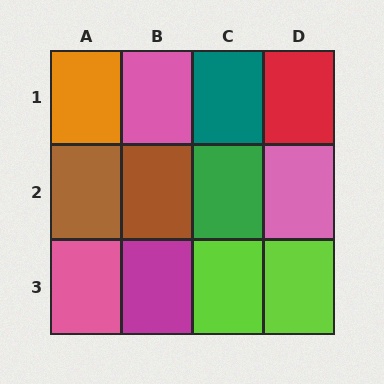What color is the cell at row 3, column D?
Lime.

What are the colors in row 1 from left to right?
Orange, pink, teal, red.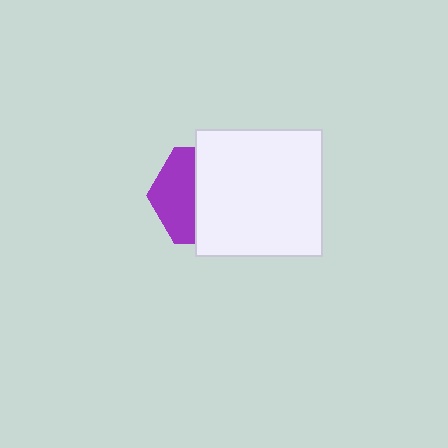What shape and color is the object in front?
The object in front is a white rectangle.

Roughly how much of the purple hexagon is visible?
A small part of it is visible (roughly 42%).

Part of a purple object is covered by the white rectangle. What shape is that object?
It is a hexagon.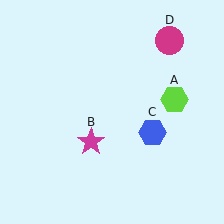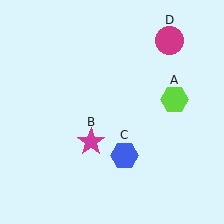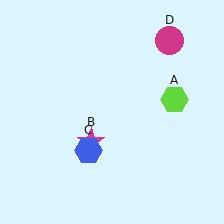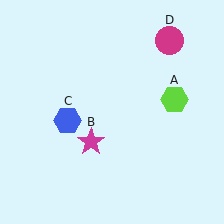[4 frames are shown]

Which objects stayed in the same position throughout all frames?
Lime hexagon (object A) and magenta star (object B) and magenta circle (object D) remained stationary.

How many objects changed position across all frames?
1 object changed position: blue hexagon (object C).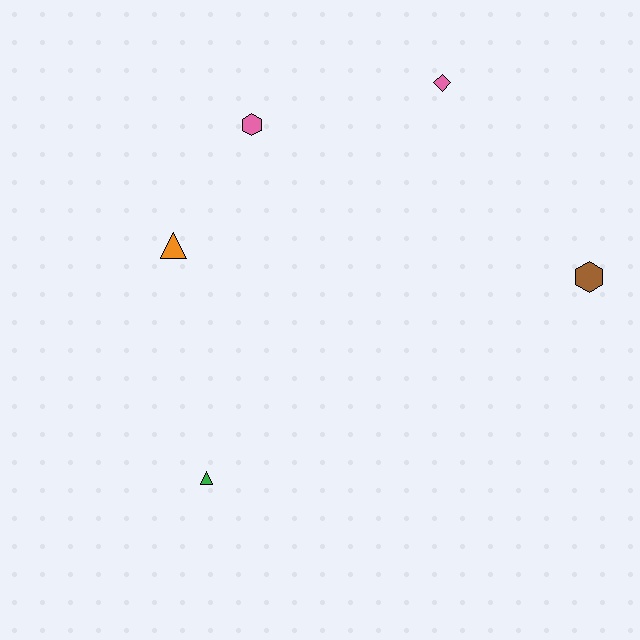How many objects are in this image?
There are 5 objects.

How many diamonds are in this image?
There is 1 diamond.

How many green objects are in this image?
There is 1 green object.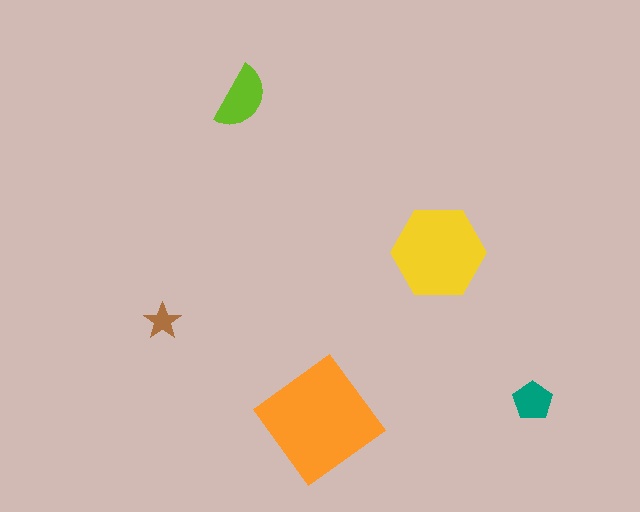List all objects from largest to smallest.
The orange diamond, the yellow hexagon, the lime semicircle, the teal pentagon, the brown star.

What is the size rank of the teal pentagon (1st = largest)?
4th.